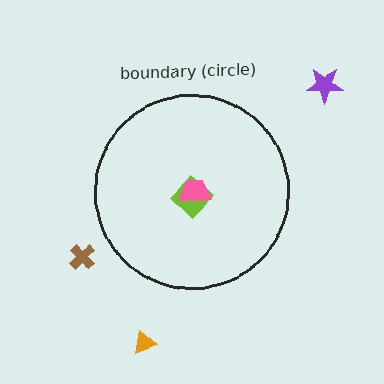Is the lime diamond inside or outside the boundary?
Inside.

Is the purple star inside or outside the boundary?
Outside.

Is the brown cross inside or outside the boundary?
Outside.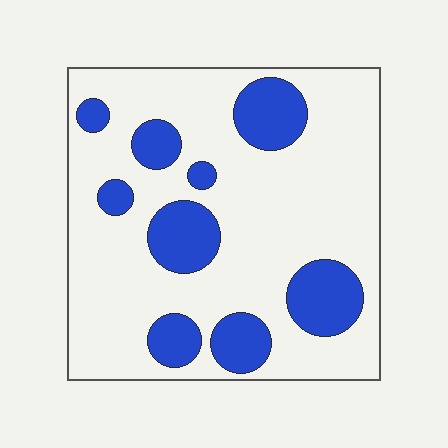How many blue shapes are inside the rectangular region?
9.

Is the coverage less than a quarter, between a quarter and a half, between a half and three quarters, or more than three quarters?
Less than a quarter.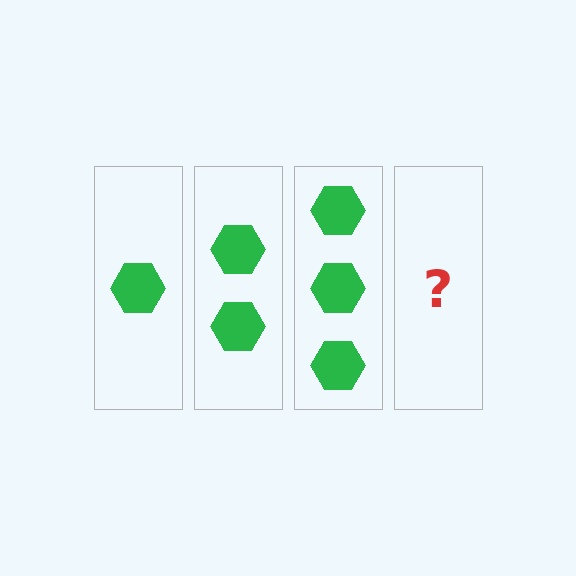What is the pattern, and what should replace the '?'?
The pattern is that each step adds one more hexagon. The '?' should be 4 hexagons.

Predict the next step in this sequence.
The next step is 4 hexagons.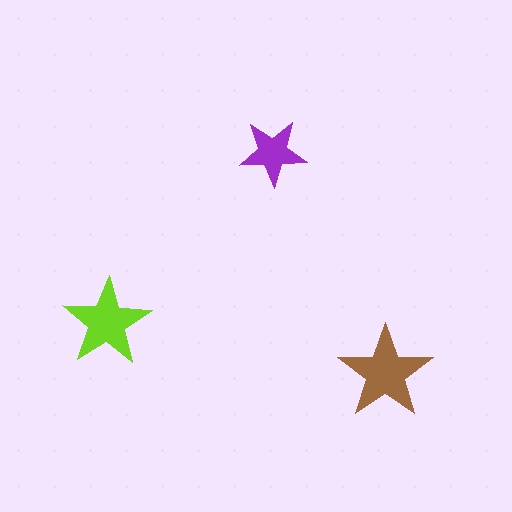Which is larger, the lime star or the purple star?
The lime one.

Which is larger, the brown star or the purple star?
The brown one.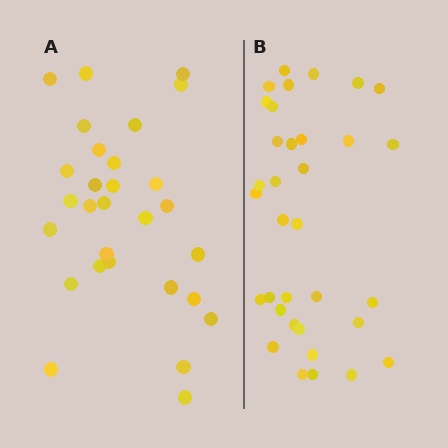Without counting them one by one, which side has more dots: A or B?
Region B (the right region) has more dots.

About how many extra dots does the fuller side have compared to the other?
Region B has about 5 more dots than region A.